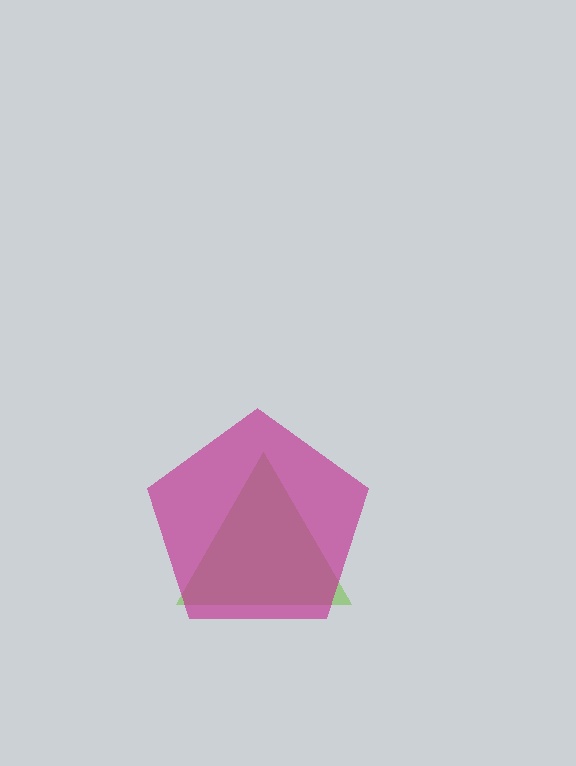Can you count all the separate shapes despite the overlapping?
Yes, there are 2 separate shapes.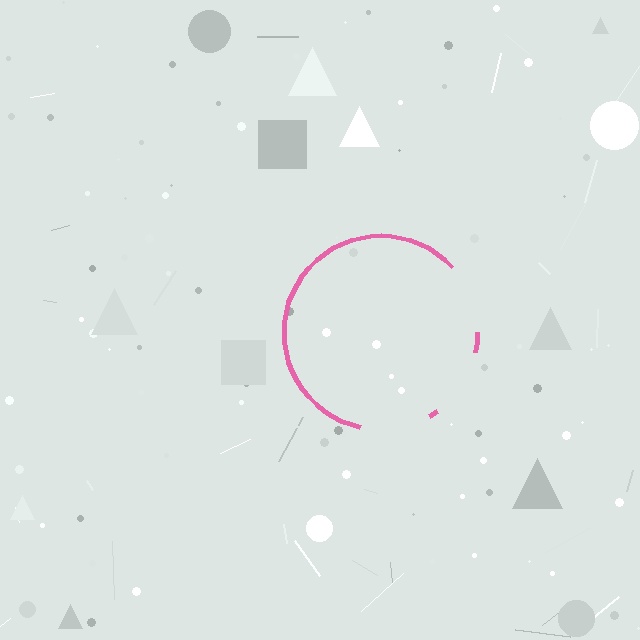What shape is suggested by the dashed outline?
The dashed outline suggests a circle.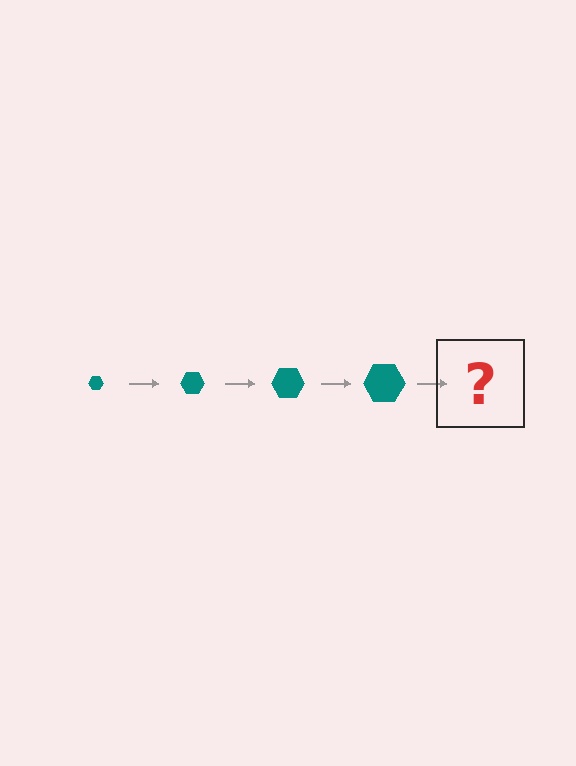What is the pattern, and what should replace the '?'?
The pattern is that the hexagon gets progressively larger each step. The '?' should be a teal hexagon, larger than the previous one.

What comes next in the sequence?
The next element should be a teal hexagon, larger than the previous one.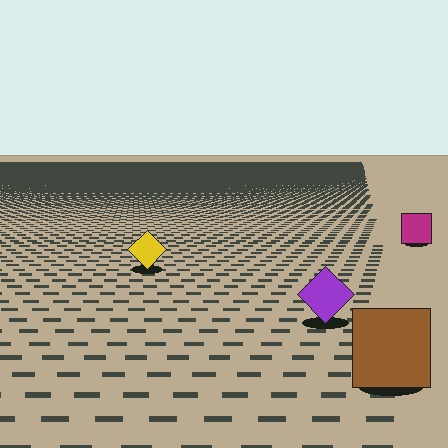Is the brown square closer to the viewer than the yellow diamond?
Yes. The brown square is closer — you can tell from the texture gradient: the ground texture is coarser near it.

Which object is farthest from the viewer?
The magenta square is farthest from the viewer. It appears smaller and the ground texture around it is denser.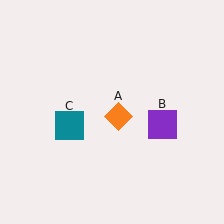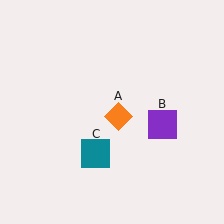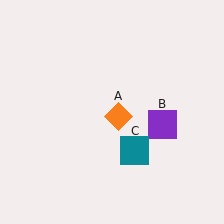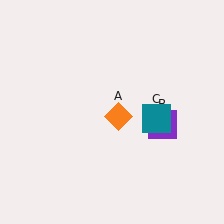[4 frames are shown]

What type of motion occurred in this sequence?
The teal square (object C) rotated counterclockwise around the center of the scene.